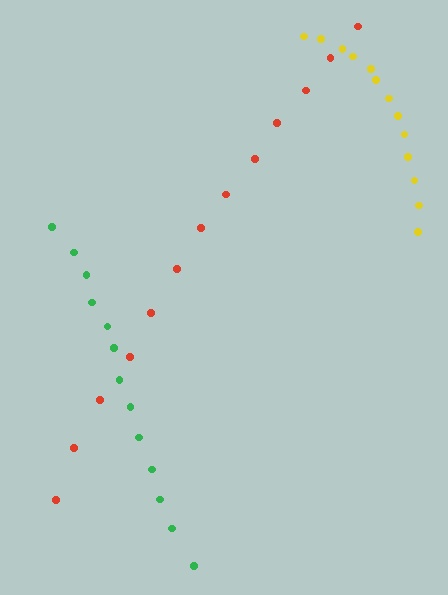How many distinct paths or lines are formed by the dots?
There are 3 distinct paths.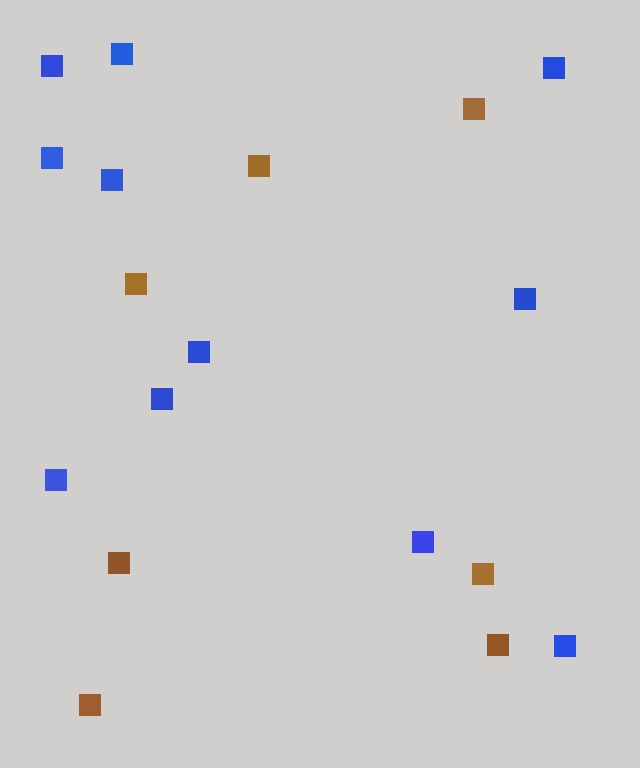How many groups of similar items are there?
There are 2 groups: one group of brown squares (7) and one group of blue squares (11).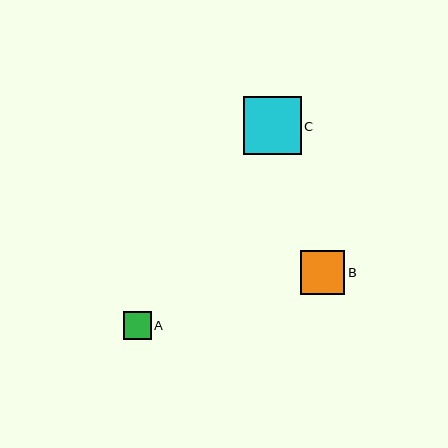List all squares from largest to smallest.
From largest to smallest: C, B, A.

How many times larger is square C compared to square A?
Square C is approximately 2.1 times the size of square A.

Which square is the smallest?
Square A is the smallest with a size of approximately 28 pixels.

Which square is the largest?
Square C is the largest with a size of approximately 58 pixels.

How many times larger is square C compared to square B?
Square C is approximately 1.3 times the size of square B.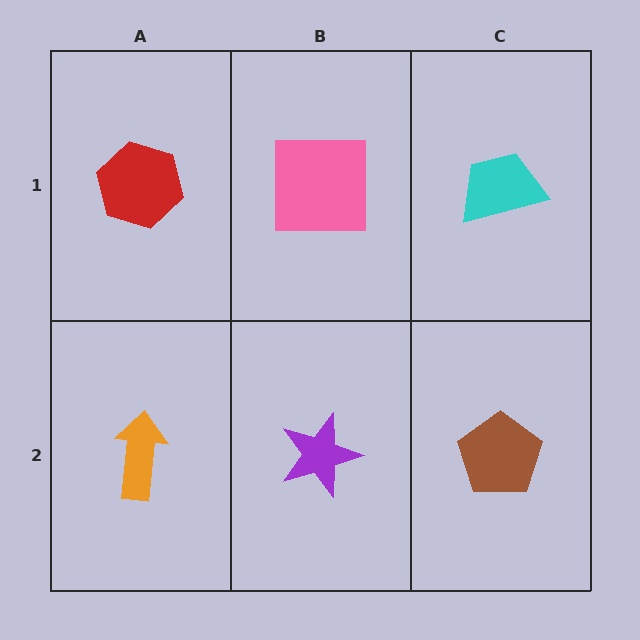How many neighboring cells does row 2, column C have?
2.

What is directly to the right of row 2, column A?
A purple star.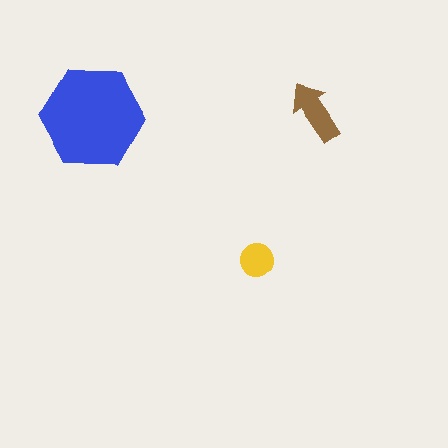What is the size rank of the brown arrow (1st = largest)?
2nd.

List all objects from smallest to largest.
The yellow circle, the brown arrow, the blue hexagon.